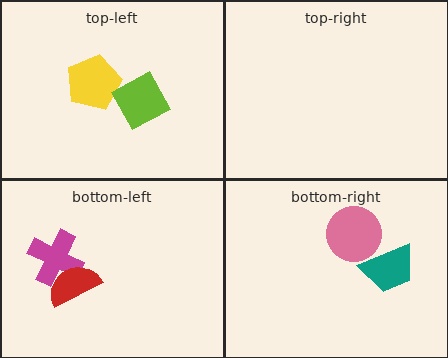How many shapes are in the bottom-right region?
2.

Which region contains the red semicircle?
The bottom-left region.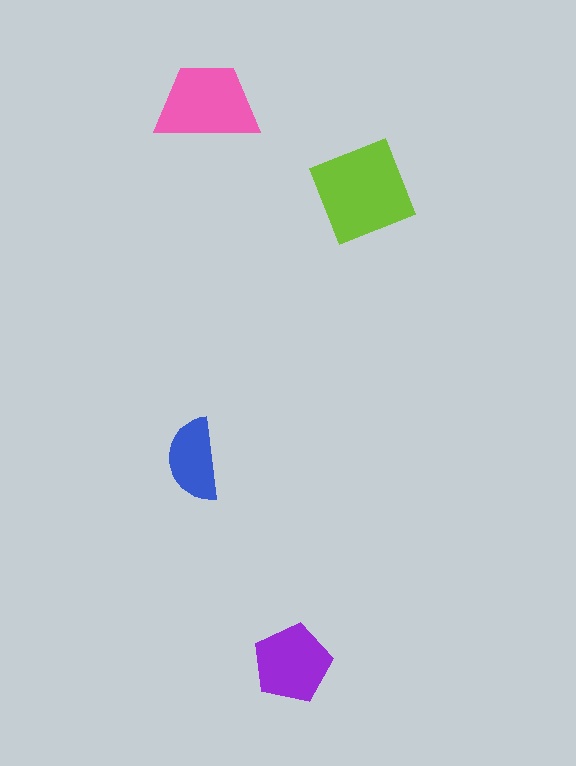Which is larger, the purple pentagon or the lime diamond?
The lime diamond.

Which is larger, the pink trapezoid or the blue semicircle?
The pink trapezoid.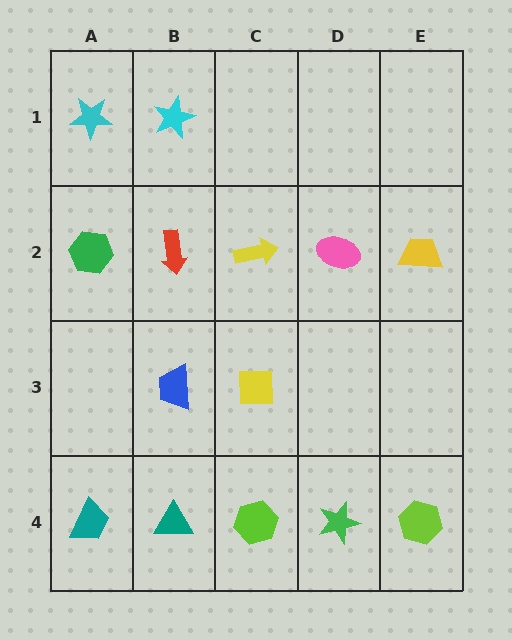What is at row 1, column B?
A cyan star.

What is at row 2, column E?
A yellow trapezoid.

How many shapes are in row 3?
2 shapes.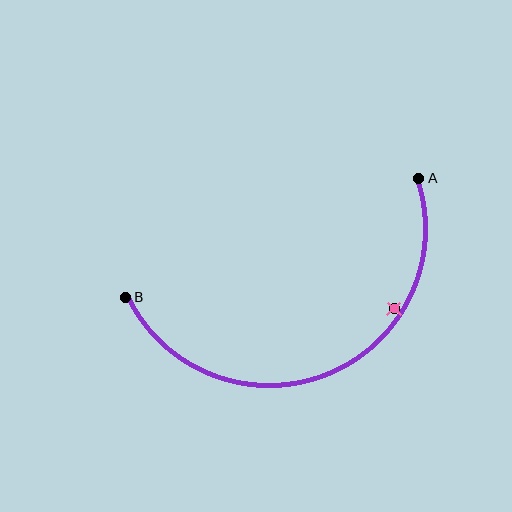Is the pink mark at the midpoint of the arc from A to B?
No — the pink mark does not lie on the arc at all. It sits slightly inside the curve.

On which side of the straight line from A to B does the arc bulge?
The arc bulges below the straight line connecting A and B.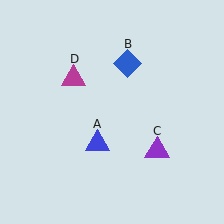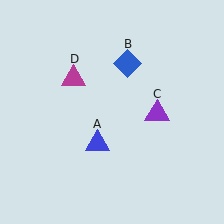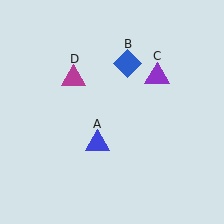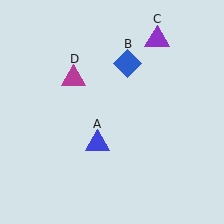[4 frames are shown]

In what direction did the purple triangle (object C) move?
The purple triangle (object C) moved up.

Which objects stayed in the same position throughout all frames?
Blue triangle (object A) and blue diamond (object B) and magenta triangle (object D) remained stationary.